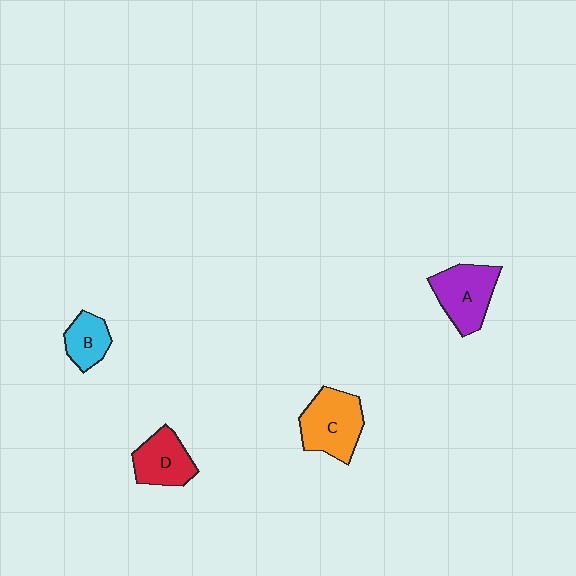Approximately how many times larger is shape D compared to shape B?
Approximately 1.4 times.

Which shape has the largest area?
Shape C (orange).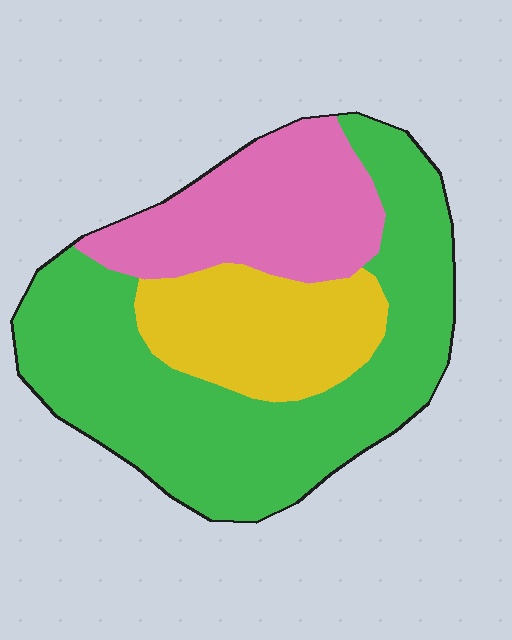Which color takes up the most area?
Green, at roughly 55%.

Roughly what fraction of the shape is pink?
Pink covers 25% of the shape.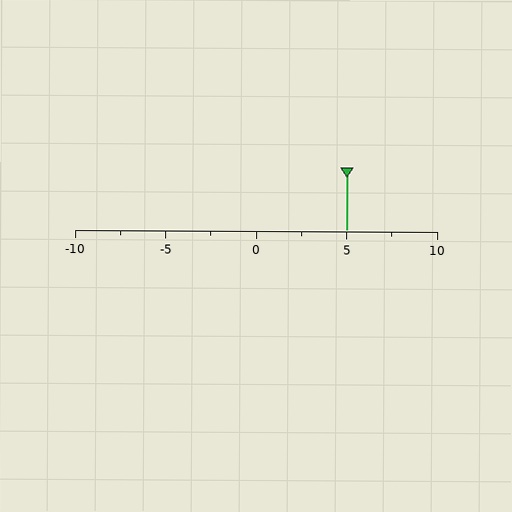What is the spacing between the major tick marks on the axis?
The major ticks are spaced 5 apart.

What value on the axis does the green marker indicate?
The marker indicates approximately 5.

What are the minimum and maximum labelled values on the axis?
The axis runs from -10 to 10.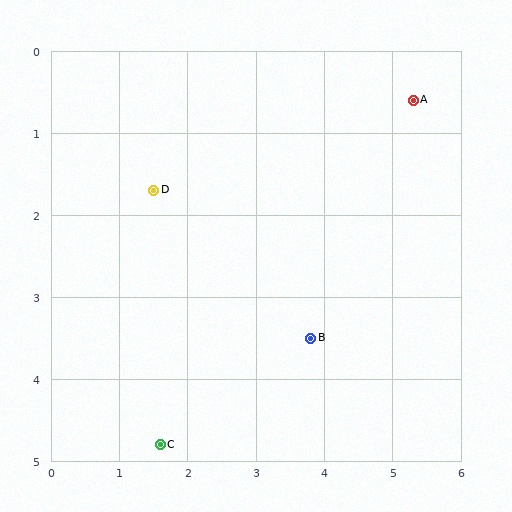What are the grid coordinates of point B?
Point B is at approximately (3.8, 3.5).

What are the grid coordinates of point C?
Point C is at approximately (1.6, 4.8).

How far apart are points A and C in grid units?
Points A and C are about 5.6 grid units apart.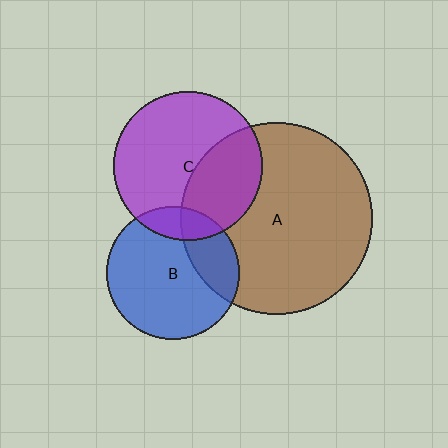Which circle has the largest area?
Circle A (brown).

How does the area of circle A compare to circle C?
Approximately 1.6 times.